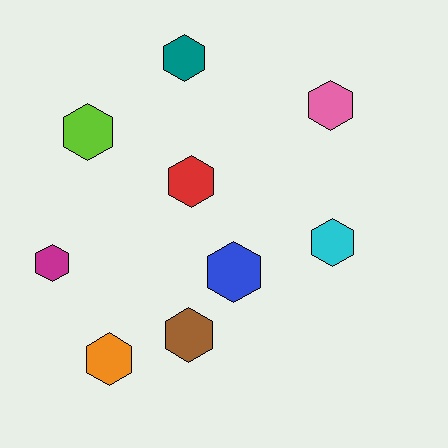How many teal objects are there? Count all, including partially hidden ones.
There is 1 teal object.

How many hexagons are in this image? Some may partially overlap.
There are 9 hexagons.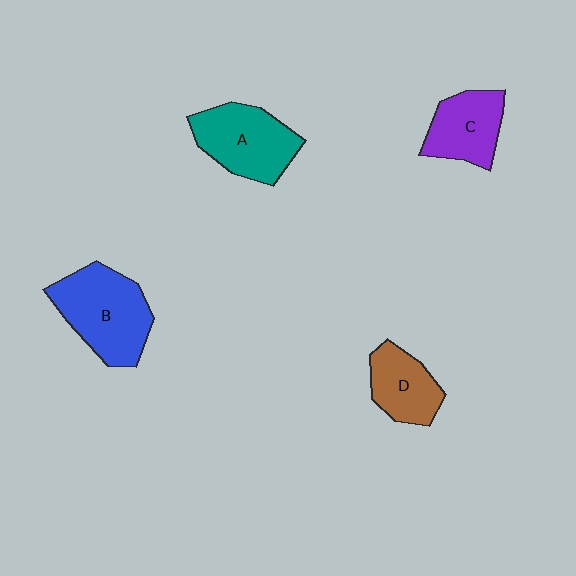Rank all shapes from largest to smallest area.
From largest to smallest: B (blue), A (teal), C (purple), D (brown).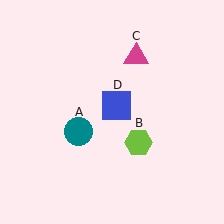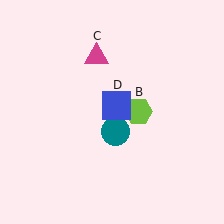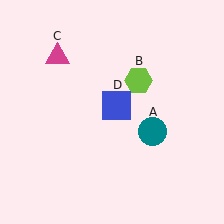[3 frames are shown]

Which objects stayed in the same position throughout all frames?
Blue square (object D) remained stationary.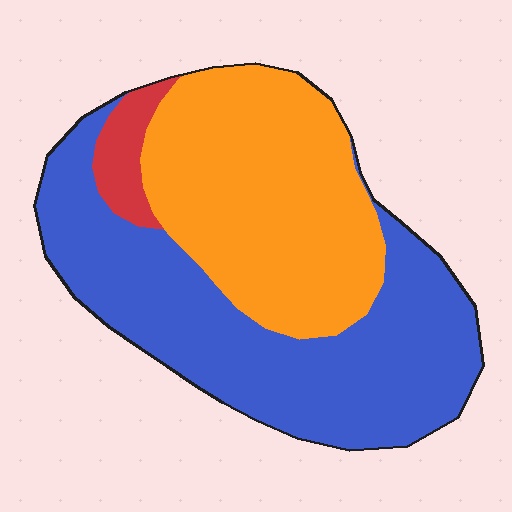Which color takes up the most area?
Blue, at roughly 50%.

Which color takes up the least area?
Red, at roughly 5%.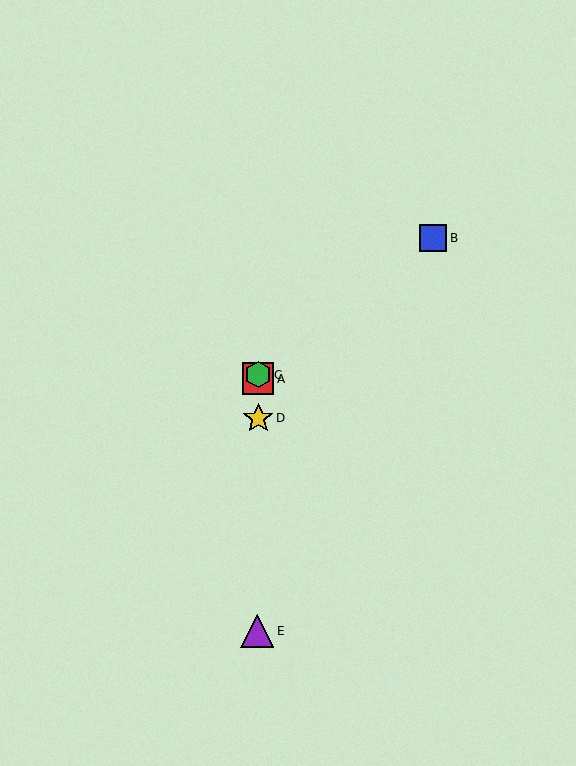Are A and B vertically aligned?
No, A is at x≈258 and B is at x≈433.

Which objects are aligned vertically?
Objects A, C, D, E are aligned vertically.